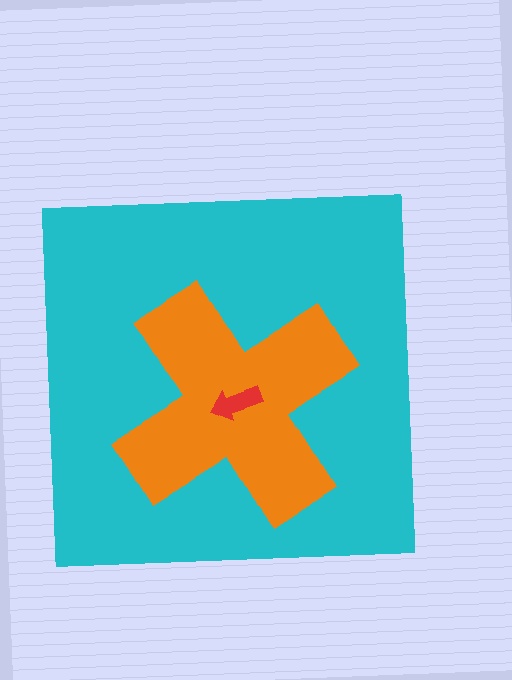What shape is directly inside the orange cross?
The red arrow.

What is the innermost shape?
The red arrow.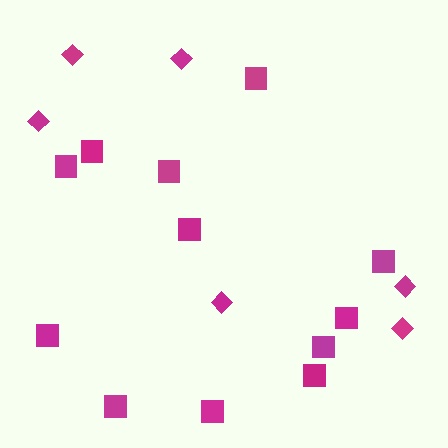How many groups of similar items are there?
There are 2 groups: one group of squares (12) and one group of diamonds (6).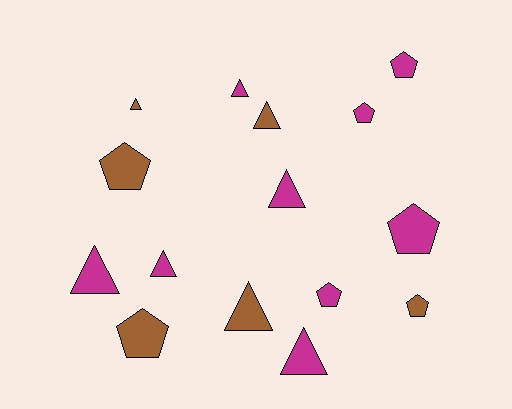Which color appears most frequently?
Magenta, with 9 objects.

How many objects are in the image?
There are 15 objects.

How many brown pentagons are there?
There are 3 brown pentagons.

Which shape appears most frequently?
Triangle, with 8 objects.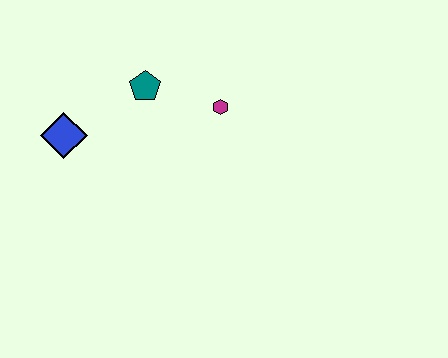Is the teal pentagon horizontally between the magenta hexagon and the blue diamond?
Yes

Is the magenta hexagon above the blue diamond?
Yes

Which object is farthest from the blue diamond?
The magenta hexagon is farthest from the blue diamond.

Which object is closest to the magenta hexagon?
The teal pentagon is closest to the magenta hexagon.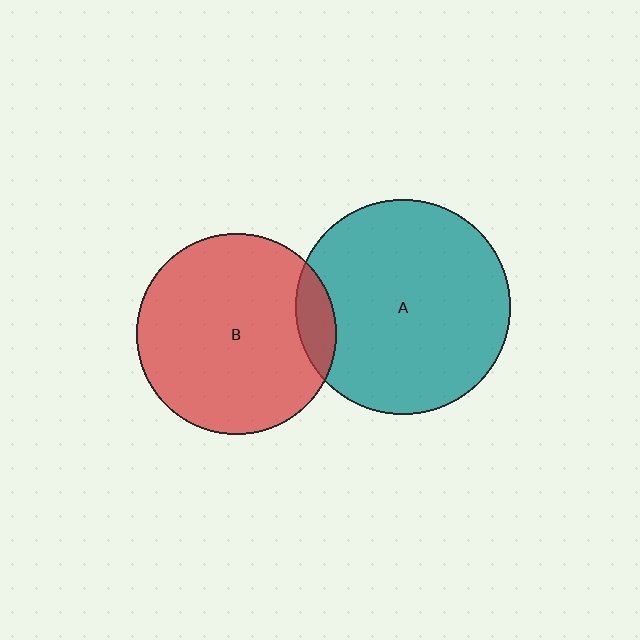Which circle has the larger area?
Circle A (teal).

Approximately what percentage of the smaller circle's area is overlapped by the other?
Approximately 10%.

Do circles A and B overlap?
Yes.